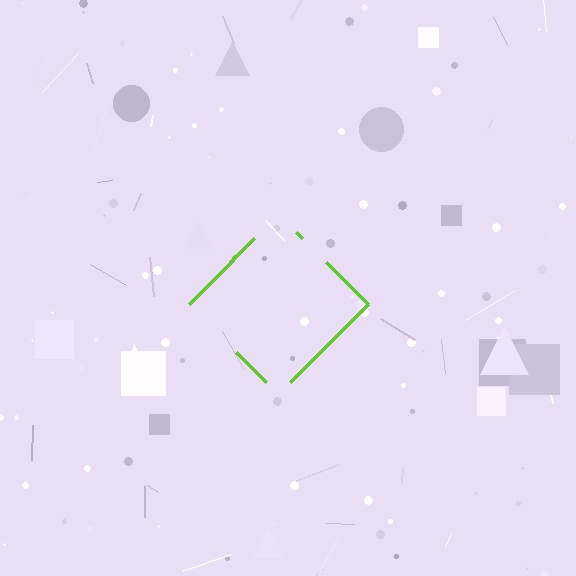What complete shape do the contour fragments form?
The contour fragments form a diamond.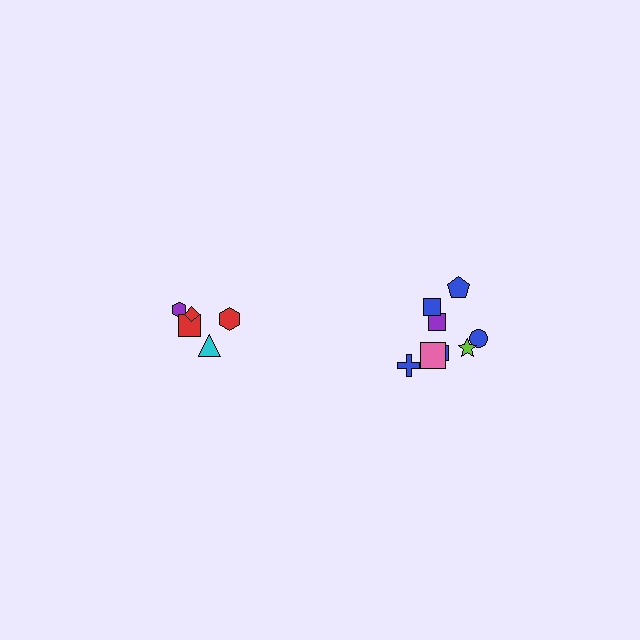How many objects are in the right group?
There are 8 objects.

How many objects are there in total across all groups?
There are 13 objects.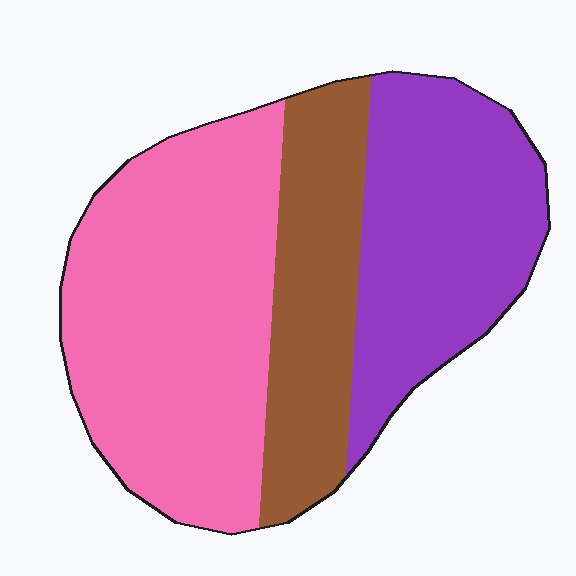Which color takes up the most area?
Pink, at roughly 45%.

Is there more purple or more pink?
Pink.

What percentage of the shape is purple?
Purple covers around 30% of the shape.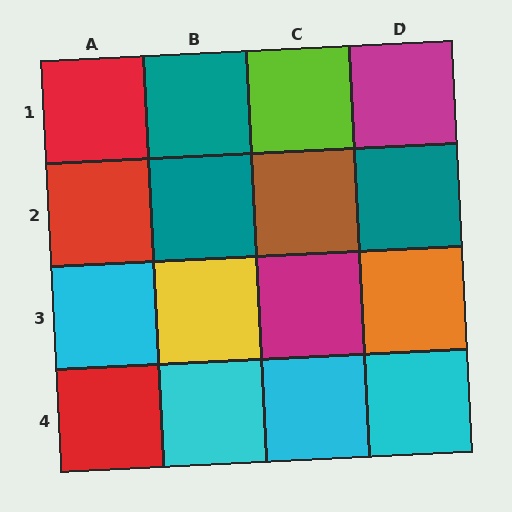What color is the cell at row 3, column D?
Orange.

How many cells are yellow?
1 cell is yellow.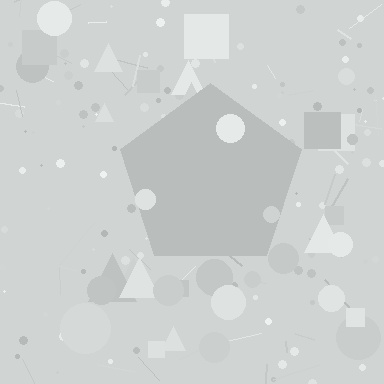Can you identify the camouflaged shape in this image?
The camouflaged shape is a pentagon.